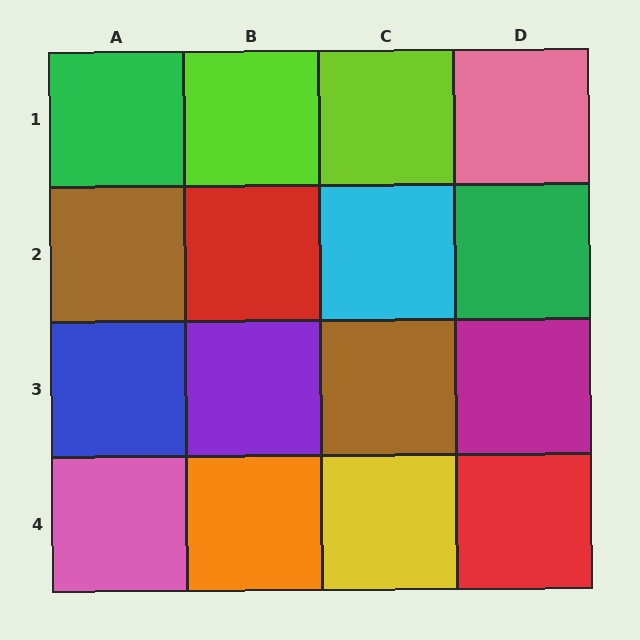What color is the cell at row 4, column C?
Yellow.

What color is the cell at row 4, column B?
Orange.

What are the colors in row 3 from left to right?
Blue, purple, brown, magenta.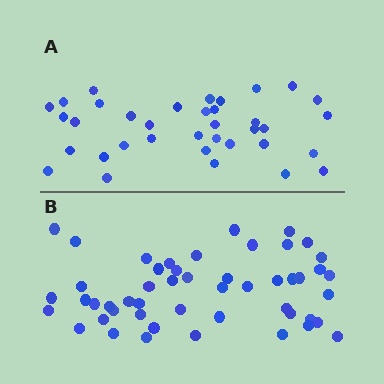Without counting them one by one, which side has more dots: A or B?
Region B (the bottom region) has more dots.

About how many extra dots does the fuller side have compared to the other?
Region B has approximately 15 more dots than region A.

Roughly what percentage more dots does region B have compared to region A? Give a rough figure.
About 40% more.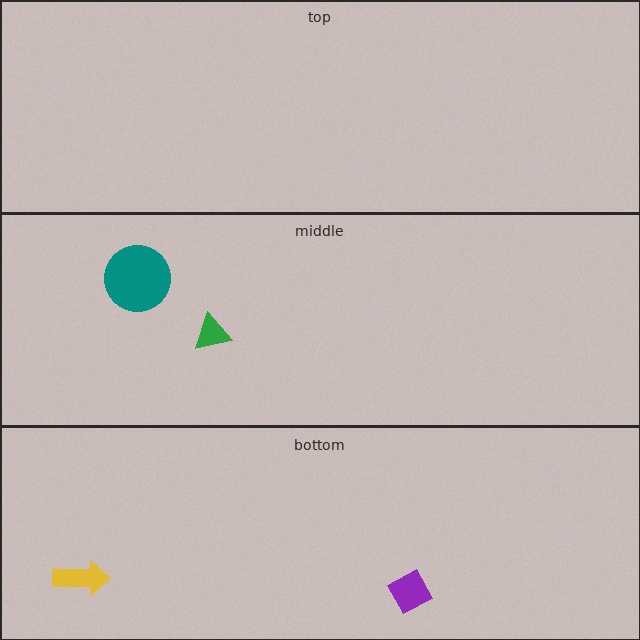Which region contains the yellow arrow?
The bottom region.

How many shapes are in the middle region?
2.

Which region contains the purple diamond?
The bottom region.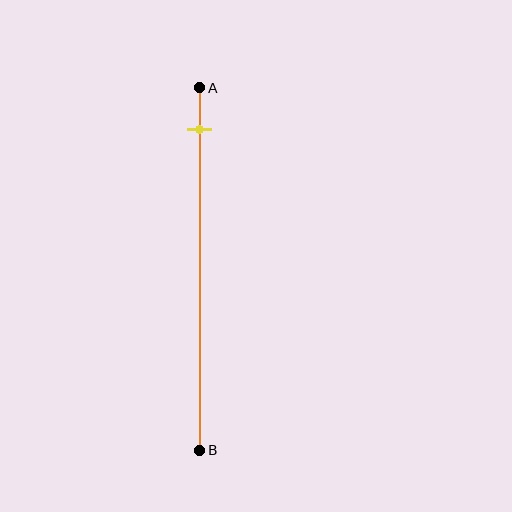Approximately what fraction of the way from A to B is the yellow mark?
The yellow mark is approximately 10% of the way from A to B.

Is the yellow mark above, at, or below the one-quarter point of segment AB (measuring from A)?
The yellow mark is above the one-quarter point of segment AB.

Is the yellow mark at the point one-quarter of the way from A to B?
No, the mark is at about 10% from A, not at the 25% one-quarter point.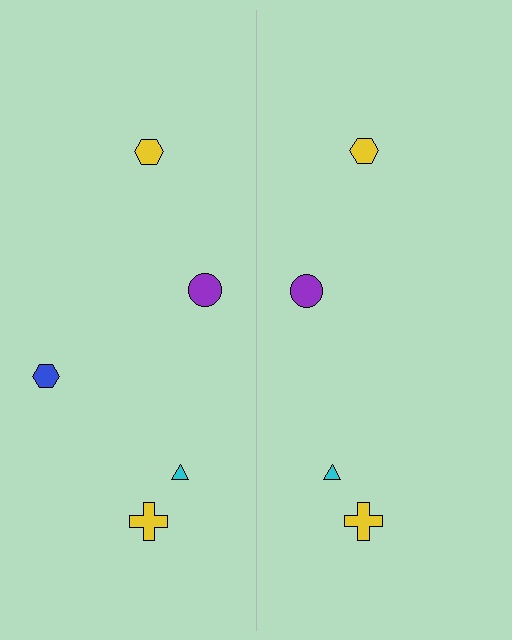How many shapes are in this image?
There are 9 shapes in this image.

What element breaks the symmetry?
A blue hexagon is missing from the right side.